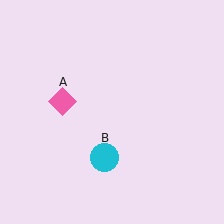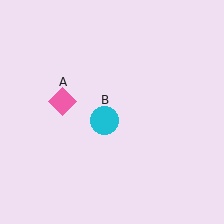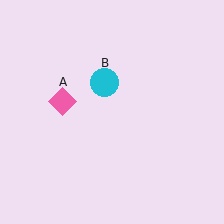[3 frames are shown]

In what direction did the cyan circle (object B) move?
The cyan circle (object B) moved up.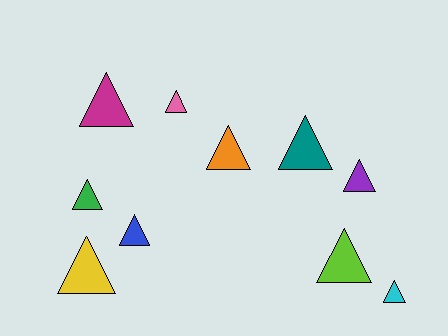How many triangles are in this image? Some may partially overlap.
There are 10 triangles.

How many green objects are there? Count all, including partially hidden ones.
There is 1 green object.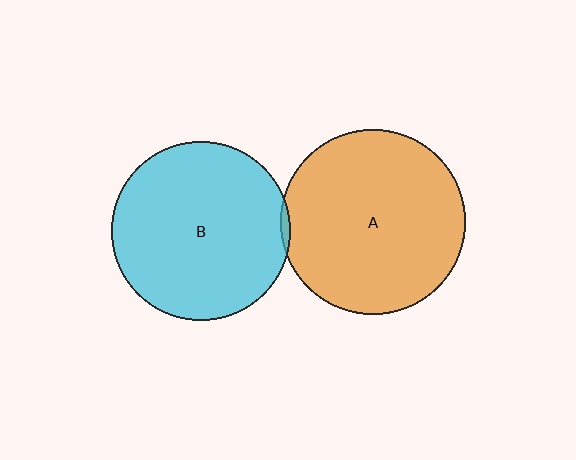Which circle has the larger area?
Circle A (orange).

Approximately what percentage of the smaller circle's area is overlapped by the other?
Approximately 5%.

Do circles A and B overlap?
Yes.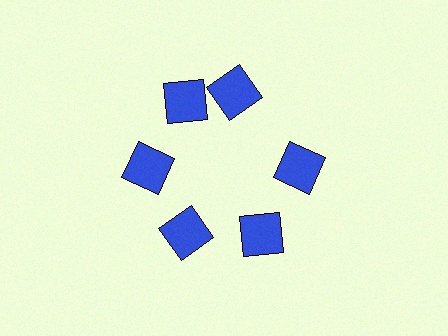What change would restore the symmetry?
The symmetry would be restored by rotating it back into even spacing with its neighbors so that all 6 squares sit at equal angles and equal distance from the center.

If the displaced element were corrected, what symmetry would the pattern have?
It would have 6-fold rotational symmetry — the pattern would map onto itself every 60 degrees.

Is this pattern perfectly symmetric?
No. The 6 blue squares are arranged in a ring, but one element near the 1 o'clock position is rotated out of alignment along the ring, breaking the 6-fold rotational symmetry.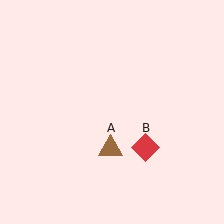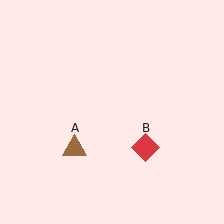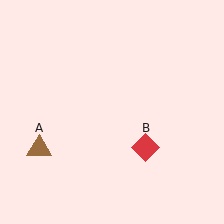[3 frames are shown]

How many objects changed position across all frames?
1 object changed position: brown triangle (object A).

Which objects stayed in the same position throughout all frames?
Red diamond (object B) remained stationary.